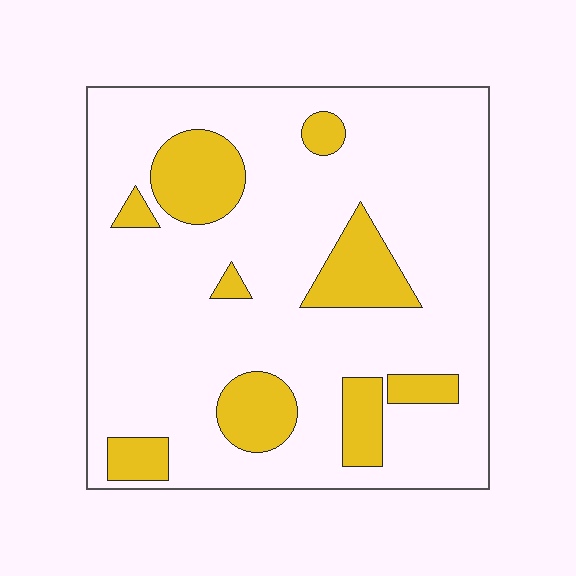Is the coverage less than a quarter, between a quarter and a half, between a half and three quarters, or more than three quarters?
Less than a quarter.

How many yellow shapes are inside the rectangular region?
9.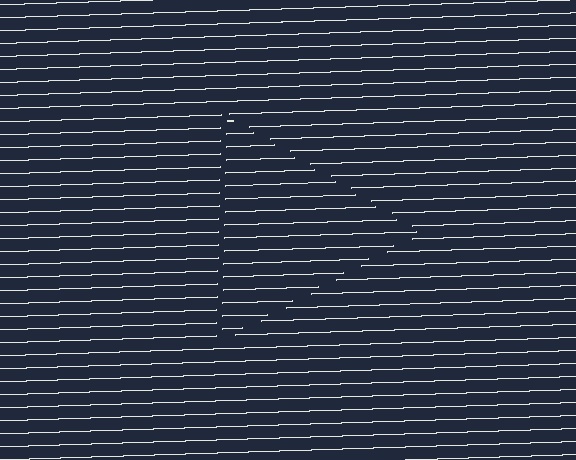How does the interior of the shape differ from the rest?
The interior of the shape contains the same grating, shifted by half a period — the contour is defined by the phase discontinuity where line-ends from the inner and outer gratings abut.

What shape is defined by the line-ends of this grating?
An illusory triangle. The interior of the shape contains the same grating, shifted by half a period — the contour is defined by the phase discontinuity where line-ends from the inner and outer gratings abut.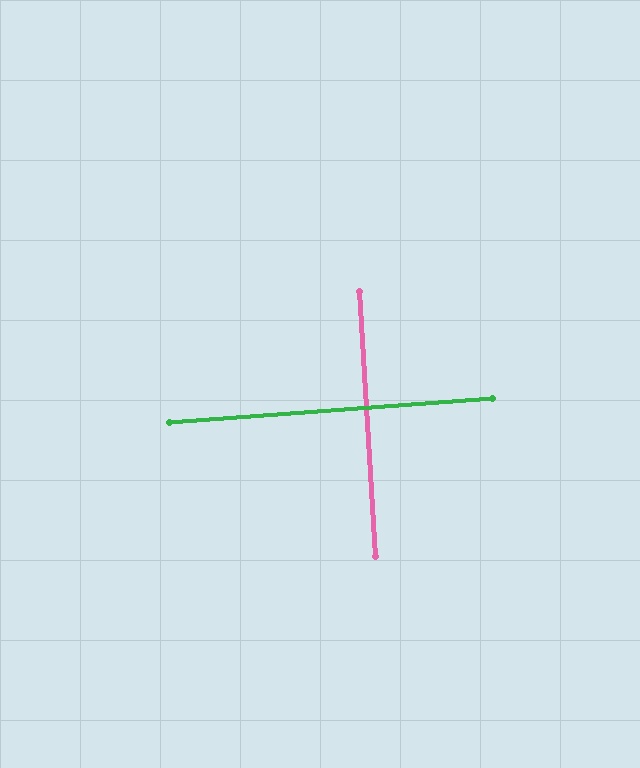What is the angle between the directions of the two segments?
Approximately 89 degrees.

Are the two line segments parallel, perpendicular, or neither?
Perpendicular — they meet at approximately 89°.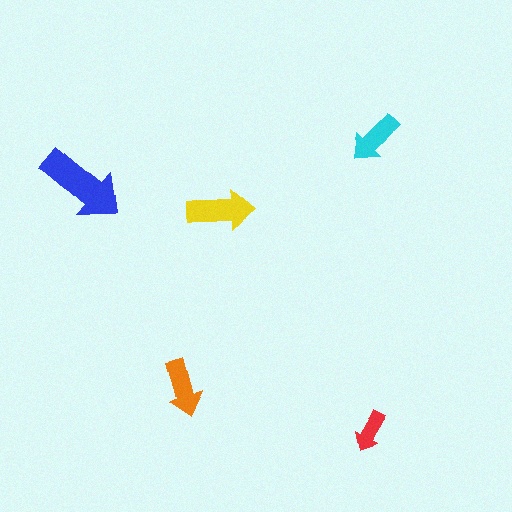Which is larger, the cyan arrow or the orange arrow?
The orange one.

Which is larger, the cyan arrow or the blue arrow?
The blue one.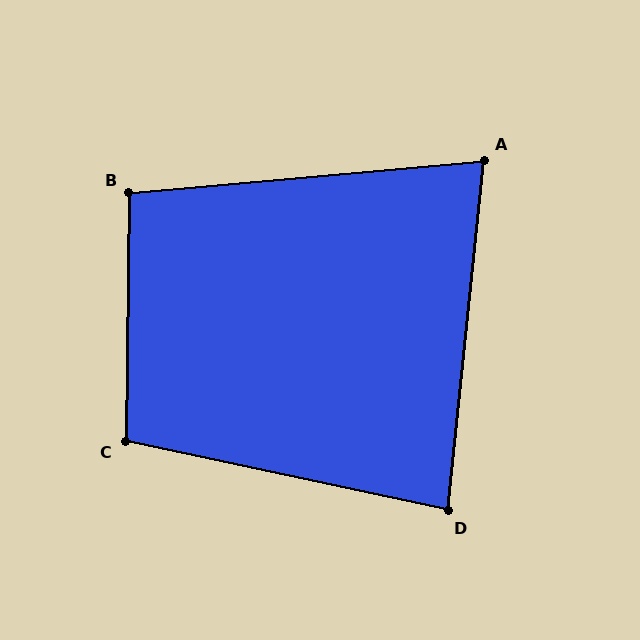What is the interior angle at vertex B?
Approximately 96 degrees (obtuse).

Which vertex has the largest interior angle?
C, at approximately 101 degrees.